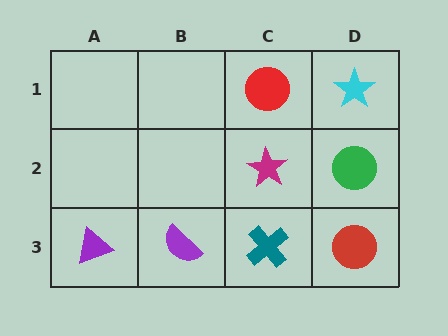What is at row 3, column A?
A purple triangle.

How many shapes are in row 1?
2 shapes.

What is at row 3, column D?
A red circle.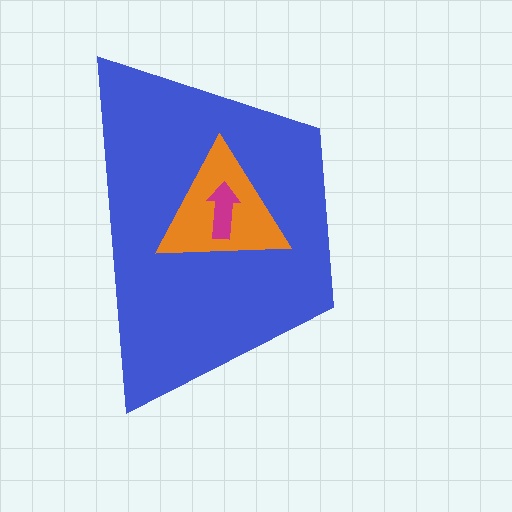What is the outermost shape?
The blue trapezoid.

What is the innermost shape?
The magenta arrow.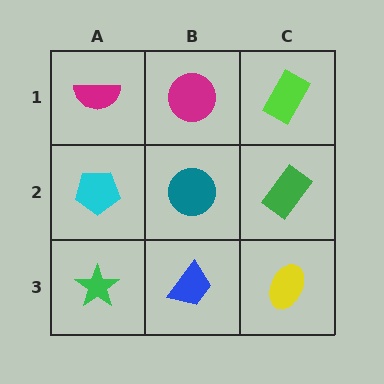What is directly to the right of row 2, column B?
A green rectangle.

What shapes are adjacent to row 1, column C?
A green rectangle (row 2, column C), a magenta circle (row 1, column B).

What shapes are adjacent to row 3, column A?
A cyan pentagon (row 2, column A), a blue trapezoid (row 3, column B).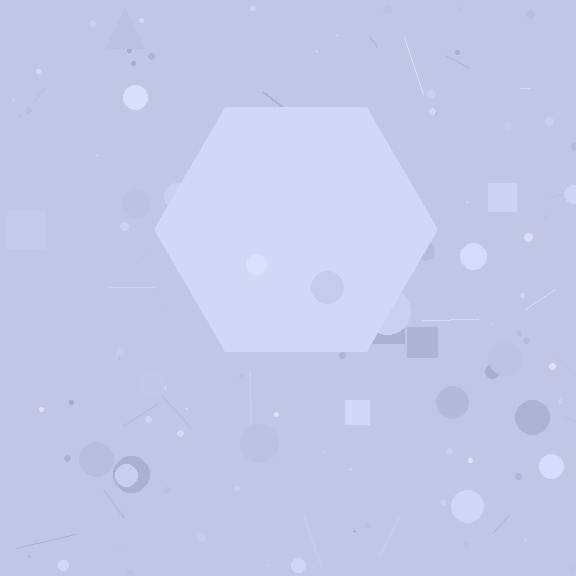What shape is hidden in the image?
A hexagon is hidden in the image.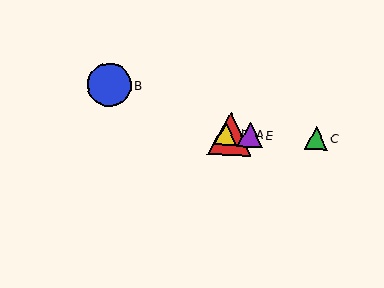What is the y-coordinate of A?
Object A is at y≈134.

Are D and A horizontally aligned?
Yes, both are at y≈134.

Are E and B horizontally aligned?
No, E is at y≈135 and B is at y≈85.